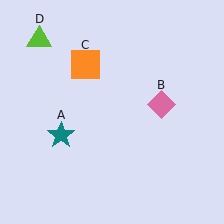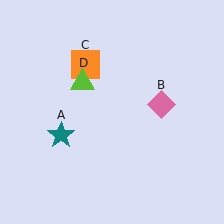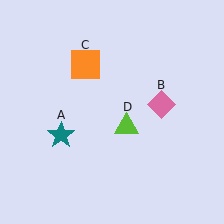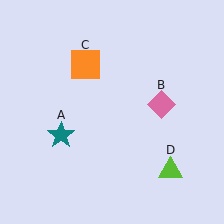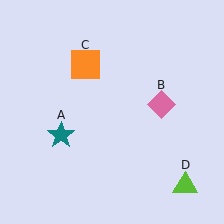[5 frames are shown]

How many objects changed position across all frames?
1 object changed position: lime triangle (object D).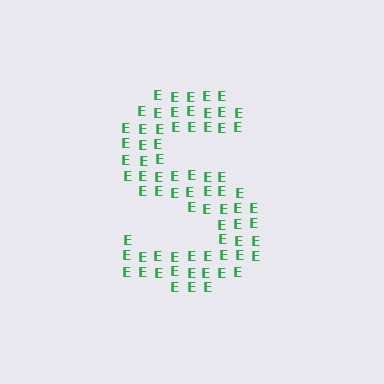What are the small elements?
The small elements are letter E's.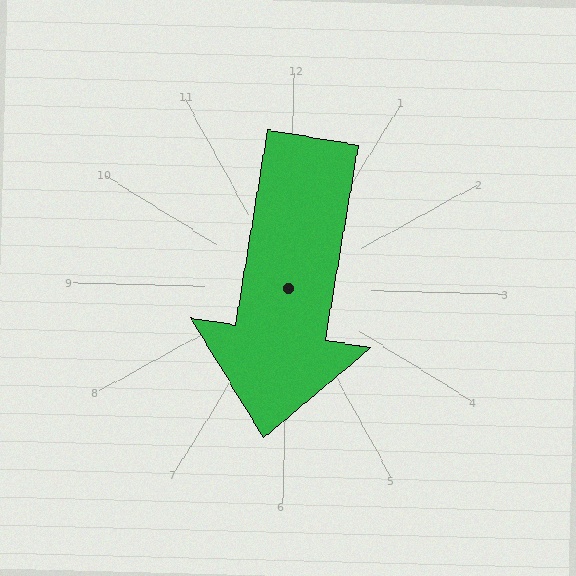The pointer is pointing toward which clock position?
Roughly 6 o'clock.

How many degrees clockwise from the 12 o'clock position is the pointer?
Approximately 188 degrees.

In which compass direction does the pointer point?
South.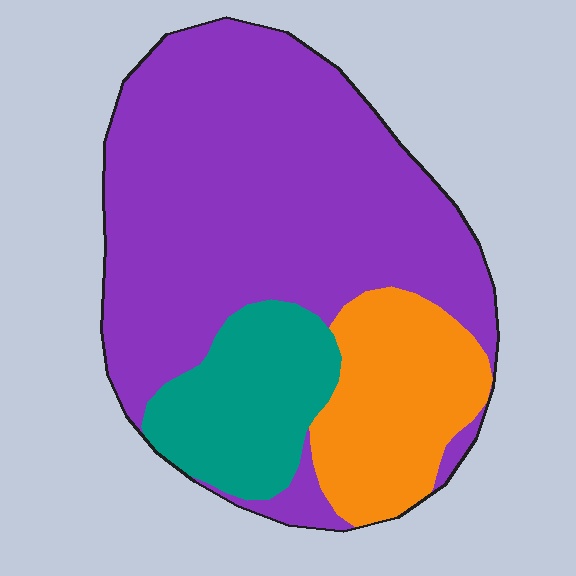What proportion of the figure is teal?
Teal takes up about one sixth (1/6) of the figure.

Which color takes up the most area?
Purple, at roughly 65%.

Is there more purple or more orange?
Purple.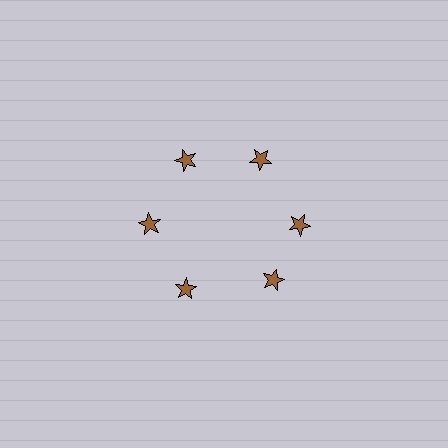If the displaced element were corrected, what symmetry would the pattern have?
It would have 6-fold rotational symmetry — the pattern would map onto itself every 60 degrees.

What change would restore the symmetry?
The symmetry would be restored by rotating it back into even spacing with its neighbors so that all 6 stars sit at equal angles and equal distance from the center.